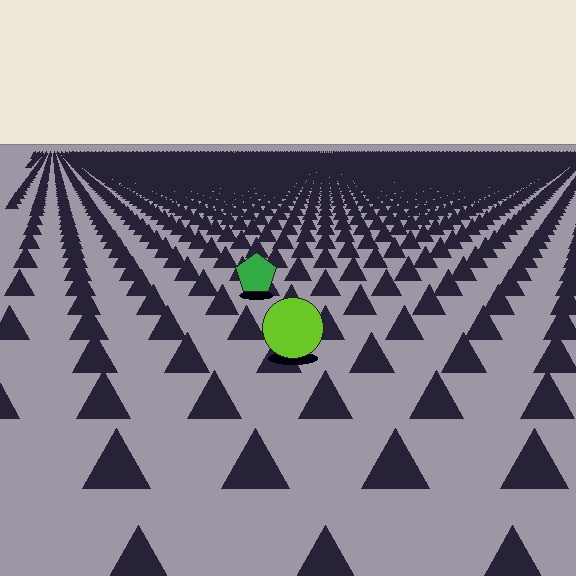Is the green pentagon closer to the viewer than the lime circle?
No. The lime circle is closer — you can tell from the texture gradient: the ground texture is coarser near it.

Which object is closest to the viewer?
The lime circle is closest. The texture marks near it are larger and more spread out.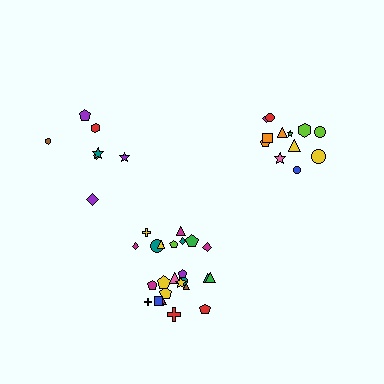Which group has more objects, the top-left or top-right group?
The top-right group.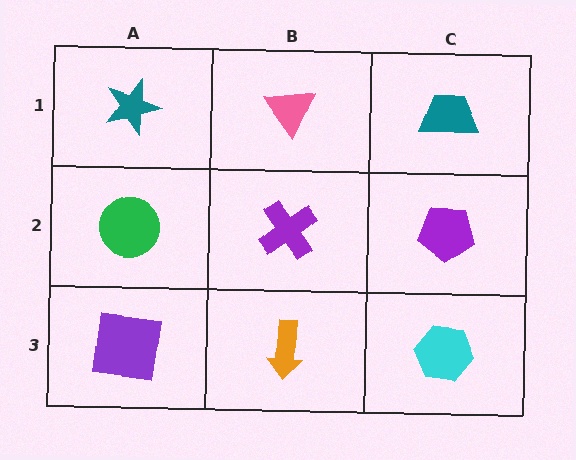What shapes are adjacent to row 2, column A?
A teal star (row 1, column A), a purple square (row 3, column A), a purple cross (row 2, column B).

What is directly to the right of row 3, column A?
An orange arrow.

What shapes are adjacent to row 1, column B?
A purple cross (row 2, column B), a teal star (row 1, column A), a teal trapezoid (row 1, column C).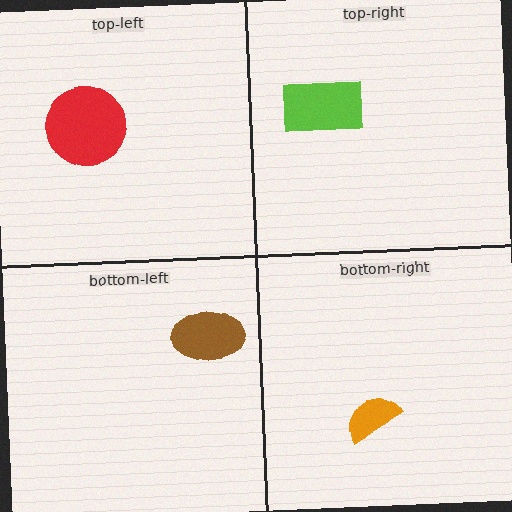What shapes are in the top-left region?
The red circle.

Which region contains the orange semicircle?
The bottom-right region.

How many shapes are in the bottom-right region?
1.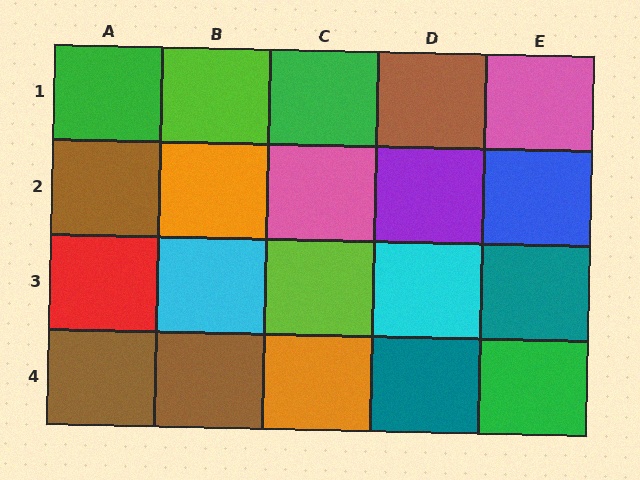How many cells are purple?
1 cell is purple.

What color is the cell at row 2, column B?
Orange.